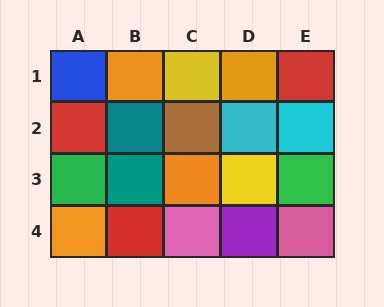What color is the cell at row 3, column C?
Orange.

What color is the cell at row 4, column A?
Orange.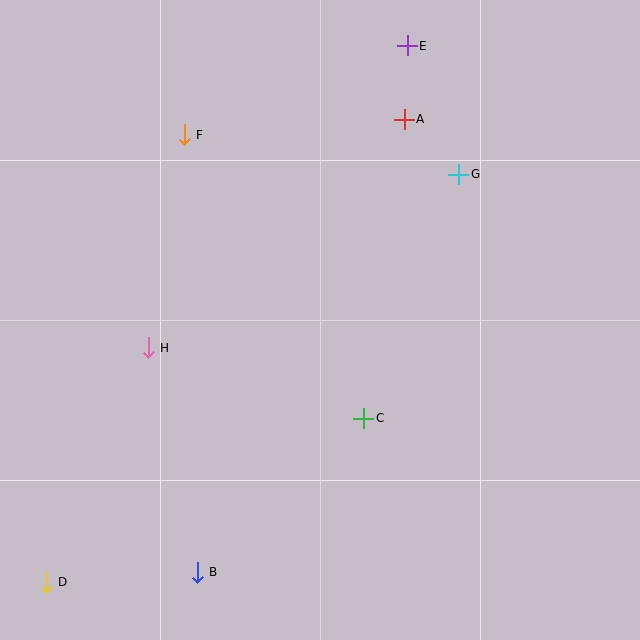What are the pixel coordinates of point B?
Point B is at (197, 572).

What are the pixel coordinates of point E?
Point E is at (407, 46).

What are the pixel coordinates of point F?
Point F is at (184, 135).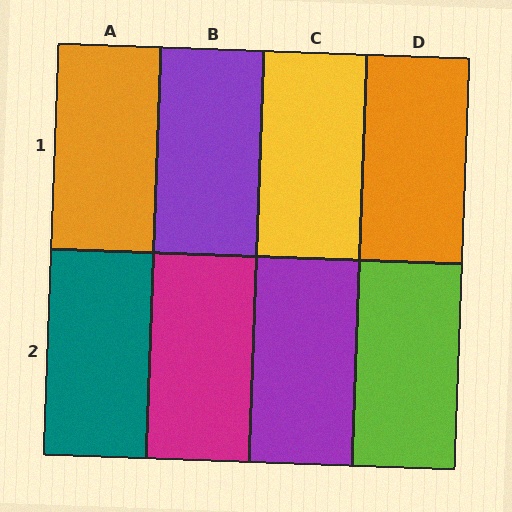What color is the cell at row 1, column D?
Orange.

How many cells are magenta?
1 cell is magenta.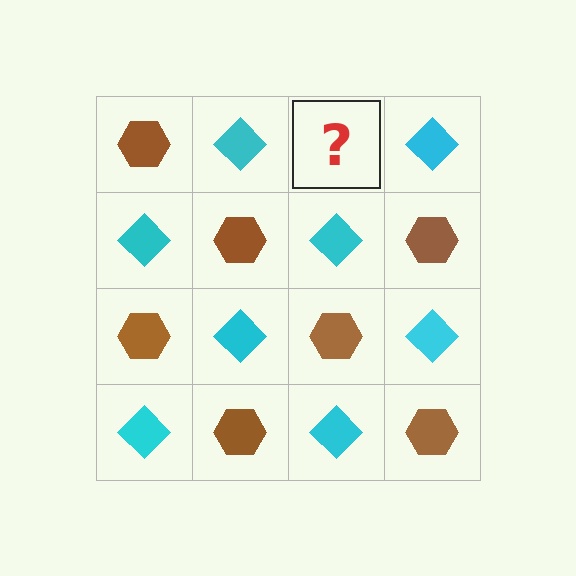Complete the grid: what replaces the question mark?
The question mark should be replaced with a brown hexagon.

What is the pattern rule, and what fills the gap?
The rule is that it alternates brown hexagon and cyan diamond in a checkerboard pattern. The gap should be filled with a brown hexagon.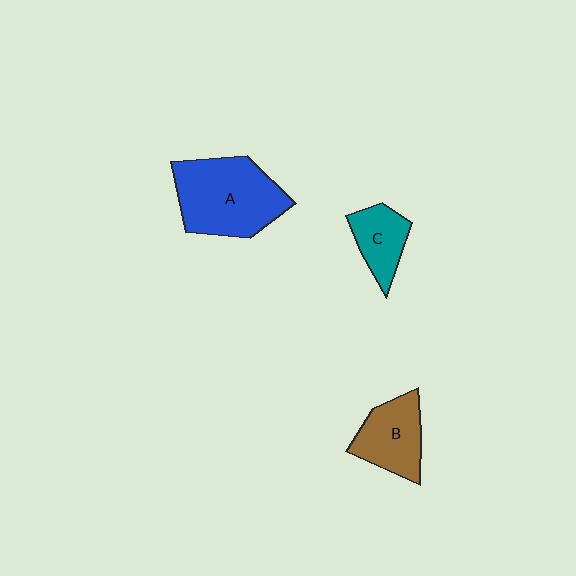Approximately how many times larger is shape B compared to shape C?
Approximately 1.3 times.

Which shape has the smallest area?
Shape C (teal).